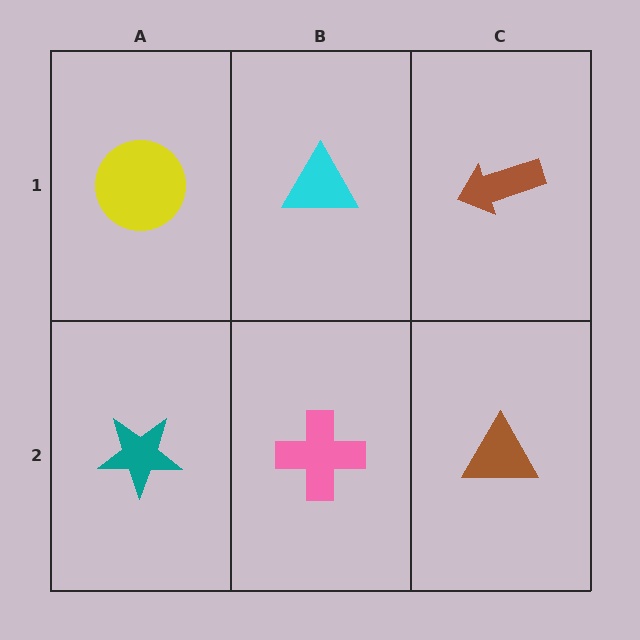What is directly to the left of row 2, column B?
A teal star.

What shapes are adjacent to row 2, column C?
A brown arrow (row 1, column C), a pink cross (row 2, column B).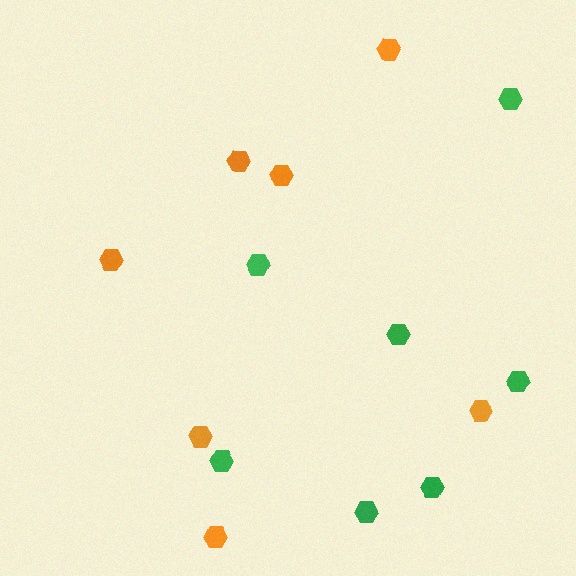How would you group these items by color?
There are 2 groups: one group of orange hexagons (7) and one group of green hexagons (7).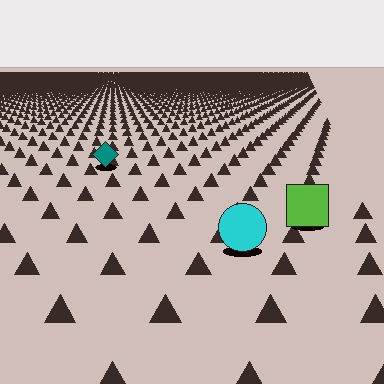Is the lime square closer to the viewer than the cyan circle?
No. The cyan circle is closer — you can tell from the texture gradient: the ground texture is coarser near it.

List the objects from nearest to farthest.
From nearest to farthest: the cyan circle, the lime square, the teal diamond.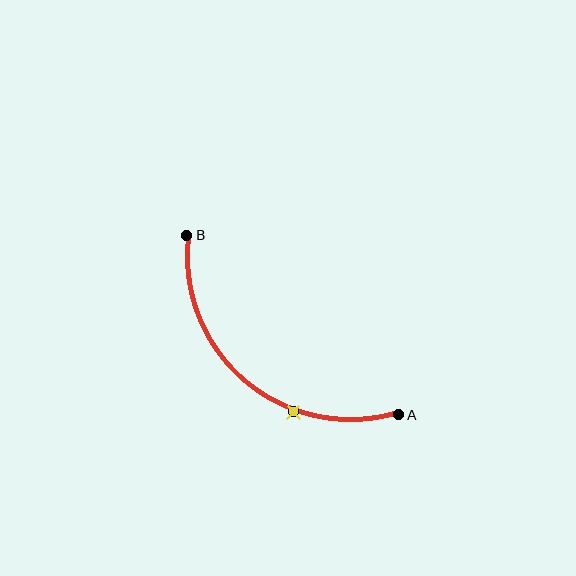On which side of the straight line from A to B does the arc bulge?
The arc bulges below and to the left of the straight line connecting A and B.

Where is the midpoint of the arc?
The arc midpoint is the point on the curve farthest from the straight line joining A and B. It sits below and to the left of that line.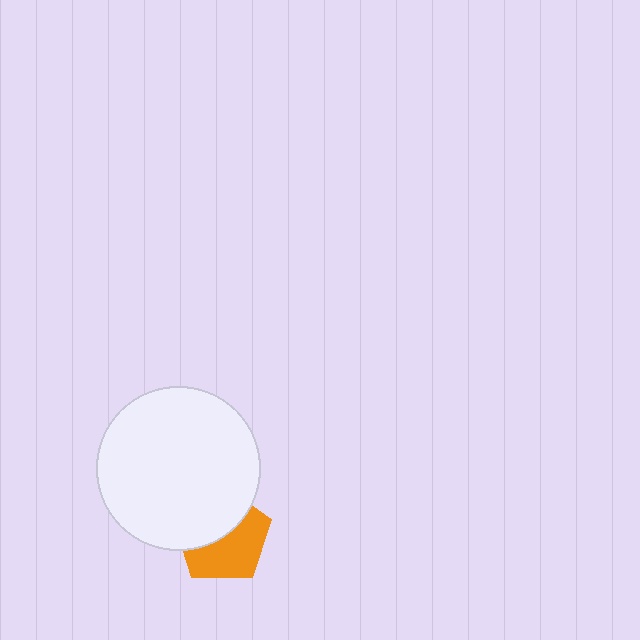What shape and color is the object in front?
The object in front is a white circle.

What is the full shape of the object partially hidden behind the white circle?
The partially hidden object is an orange pentagon.